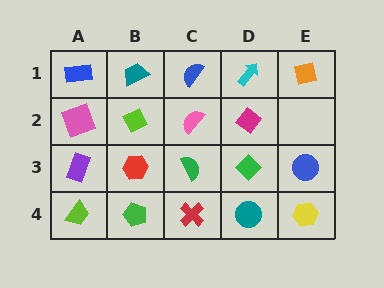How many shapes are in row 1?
5 shapes.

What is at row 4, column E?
A yellow hexagon.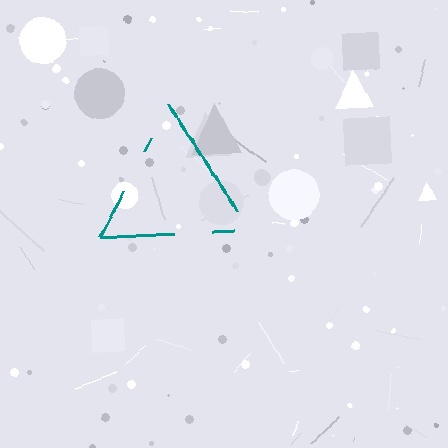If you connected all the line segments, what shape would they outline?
They would outline a triangle.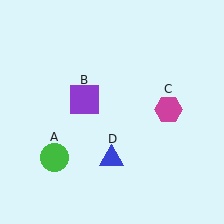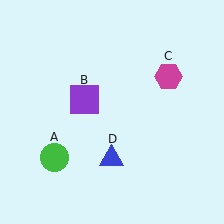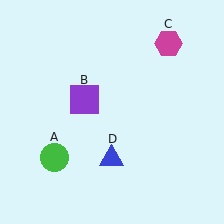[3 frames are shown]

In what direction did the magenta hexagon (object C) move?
The magenta hexagon (object C) moved up.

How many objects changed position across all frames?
1 object changed position: magenta hexagon (object C).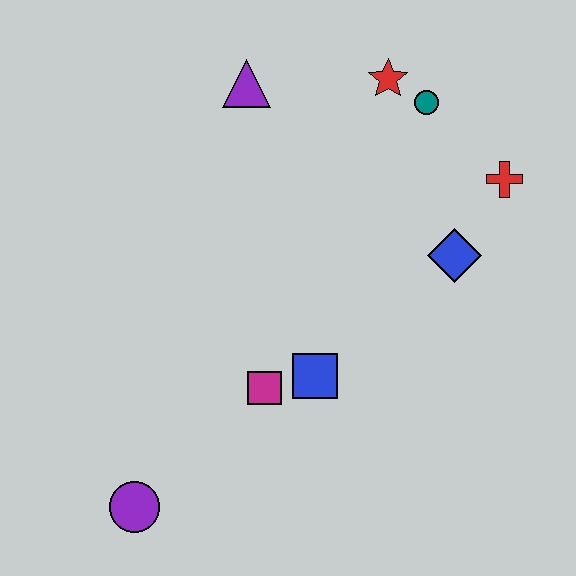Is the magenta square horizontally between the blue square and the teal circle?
No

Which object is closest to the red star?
The teal circle is closest to the red star.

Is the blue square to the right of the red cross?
No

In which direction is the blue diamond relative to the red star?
The blue diamond is below the red star.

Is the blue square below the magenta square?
No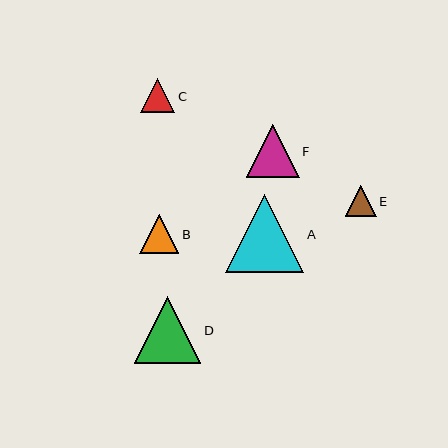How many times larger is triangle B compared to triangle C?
Triangle B is approximately 1.1 times the size of triangle C.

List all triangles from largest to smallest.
From largest to smallest: A, D, F, B, C, E.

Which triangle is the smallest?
Triangle E is the smallest with a size of approximately 30 pixels.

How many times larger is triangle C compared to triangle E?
Triangle C is approximately 1.1 times the size of triangle E.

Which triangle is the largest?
Triangle A is the largest with a size of approximately 79 pixels.